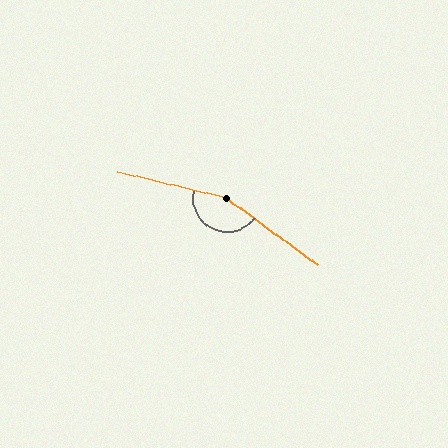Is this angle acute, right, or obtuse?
It is obtuse.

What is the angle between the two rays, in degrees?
Approximately 157 degrees.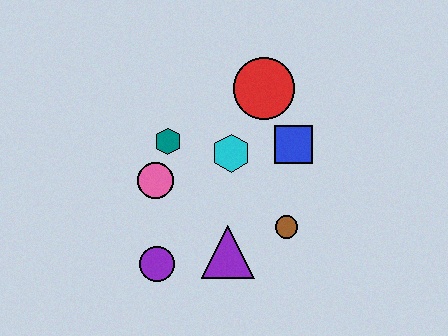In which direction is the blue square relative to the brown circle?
The blue square is above the brown circle.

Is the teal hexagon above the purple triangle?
Yes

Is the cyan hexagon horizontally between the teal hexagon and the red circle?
Yes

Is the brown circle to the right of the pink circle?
Yes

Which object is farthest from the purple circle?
The red circle is farthest from the purple circle.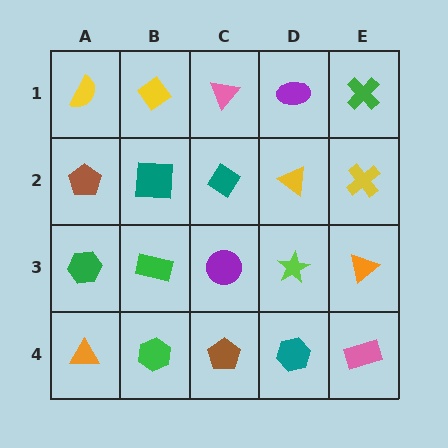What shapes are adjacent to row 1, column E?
A yellow cross (row 2, column E), a purple ellipse (row 1, column D).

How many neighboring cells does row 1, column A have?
2.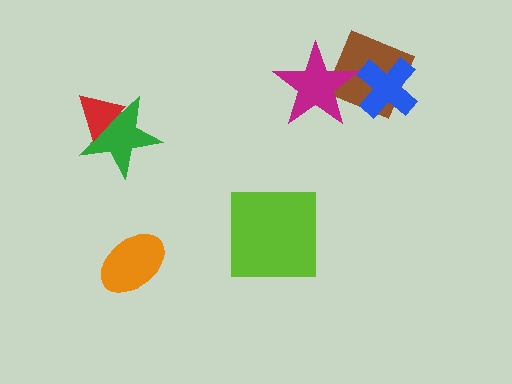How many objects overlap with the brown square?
2 objects overlap with the brown square.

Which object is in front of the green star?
The red triangle is in front of the green star.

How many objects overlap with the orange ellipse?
0 objects overlap with the orange ellipse.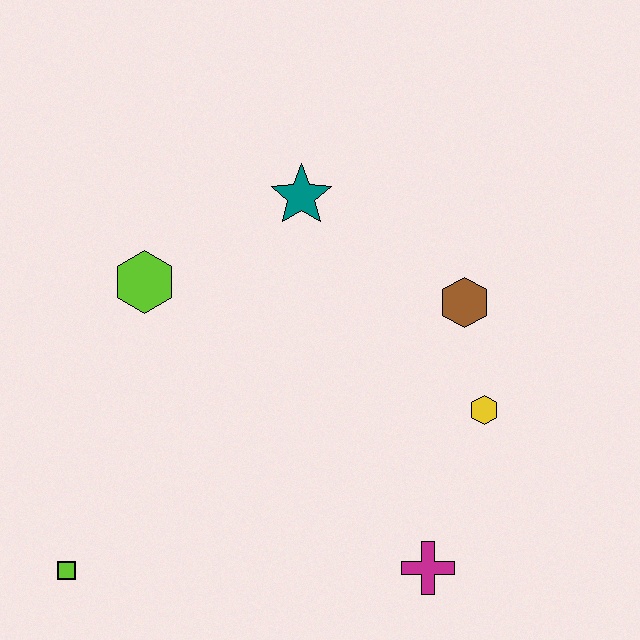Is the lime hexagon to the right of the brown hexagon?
No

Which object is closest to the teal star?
The lime hexagon is closest to the teal star.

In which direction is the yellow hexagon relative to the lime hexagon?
The yellow hexagon is to the right of the lime hexagon.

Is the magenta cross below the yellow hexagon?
Yes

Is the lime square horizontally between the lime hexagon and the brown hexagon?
No